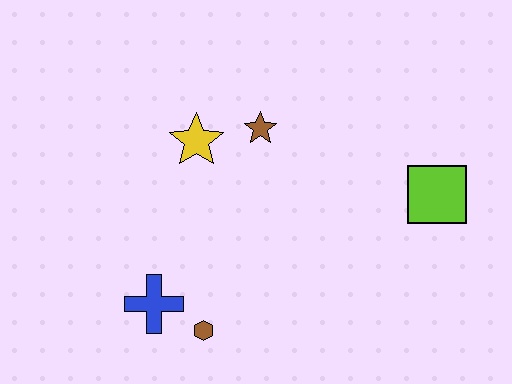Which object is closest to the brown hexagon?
The blue cross is closest to the brown hexagon.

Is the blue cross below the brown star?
Yes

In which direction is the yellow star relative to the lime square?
The yellow star is to the left of the lime square.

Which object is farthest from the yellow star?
The lime square is farthest from the yellow star.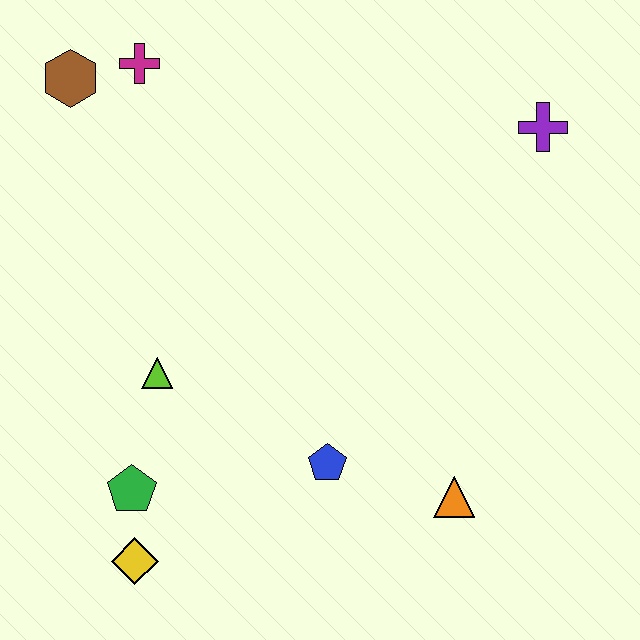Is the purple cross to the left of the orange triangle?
No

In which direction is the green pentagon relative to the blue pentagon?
The green pentagon is to the left of the blue pentagon.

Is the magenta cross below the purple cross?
No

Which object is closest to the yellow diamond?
The green pentagon is closest to the yellow diamond.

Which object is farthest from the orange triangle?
The brown hexagon is farthest from the orange triangle.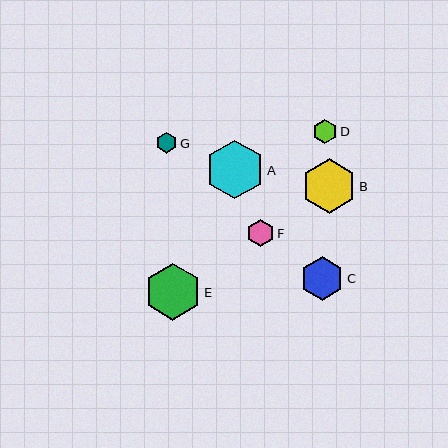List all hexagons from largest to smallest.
From largest to smallest: A, E, B, C, F, D, G.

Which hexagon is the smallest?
Hexagon G is the smallest with a size of approximately 21 pixels.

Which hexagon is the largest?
Hexagon A is the largest with a size of approximately 59 pixels.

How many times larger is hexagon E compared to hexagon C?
Hexagon E is approximately 1.3 times the size of hexagon C.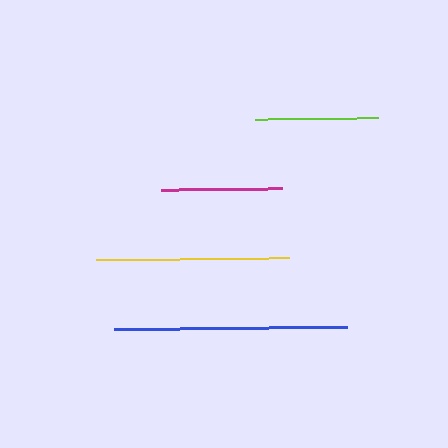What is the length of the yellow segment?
The yellow segment is approximately 193 pixels long.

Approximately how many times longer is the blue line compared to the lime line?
The blue line is approximately 1.9 times the length of the lime line.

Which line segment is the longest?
The blue line is the longest at approximately 233 pixels.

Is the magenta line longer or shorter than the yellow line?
The yellow line is longer than the magenta line.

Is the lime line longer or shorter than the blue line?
The blue line is longer than the lime line.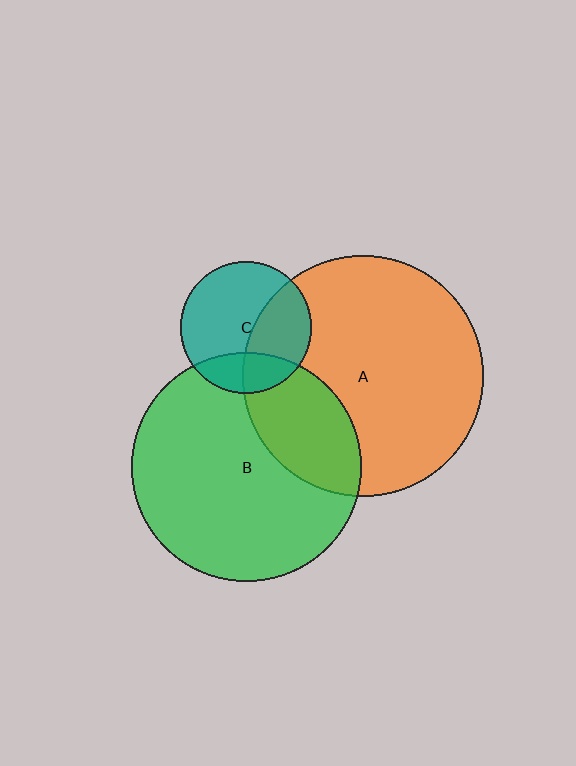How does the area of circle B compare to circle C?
Approximately 3.0 times.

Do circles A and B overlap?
Yes.